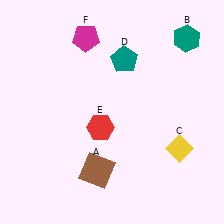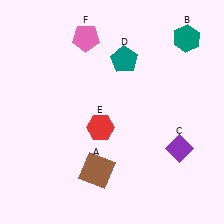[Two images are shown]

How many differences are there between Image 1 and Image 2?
There are 2 differences between the two images.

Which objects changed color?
C changed from yellow to purple. F changed from magenta to pink.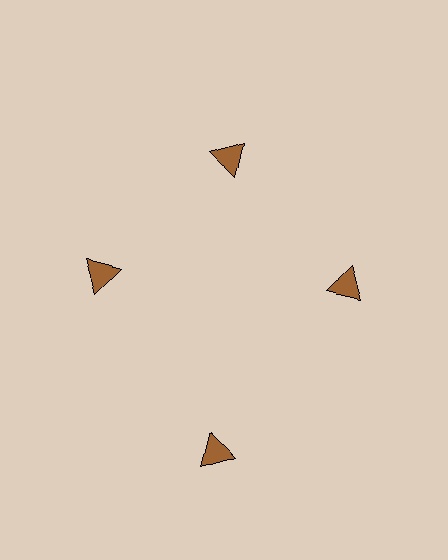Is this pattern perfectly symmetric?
No. The 4 brown triangles are arranged in a ring, but one element near the 6 o'clock position is pushed outward from the center, breaking the 4-fold rotational symmetry.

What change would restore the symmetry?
The symmetry would be restored by moving it inward, back onto the ring so that all 4 triangles sit at equal angles and equal distance from the center.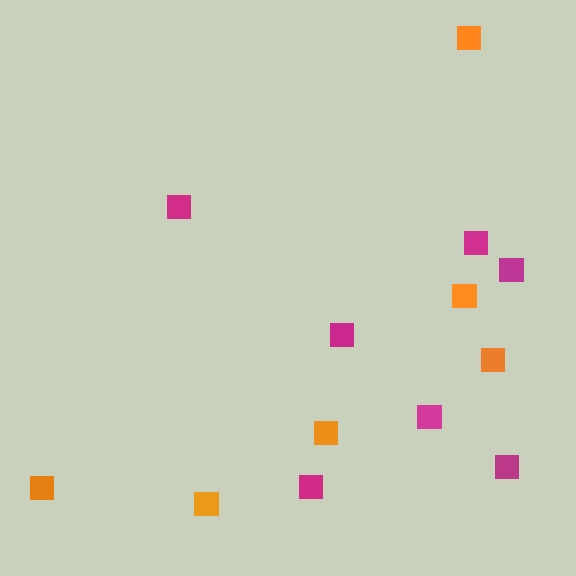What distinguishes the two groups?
There are 2 groups: one group of magenta squares (7) and one group of orange squares (6).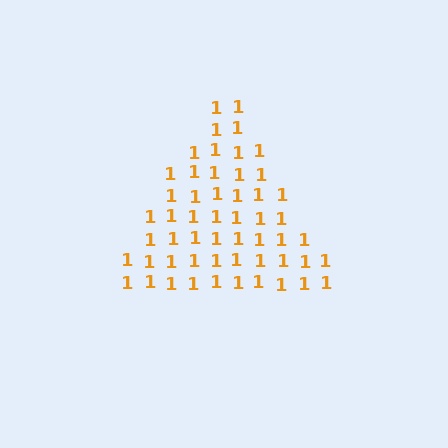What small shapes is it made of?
It is made of small digit 1's.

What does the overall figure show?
The overall figure shows a triangle.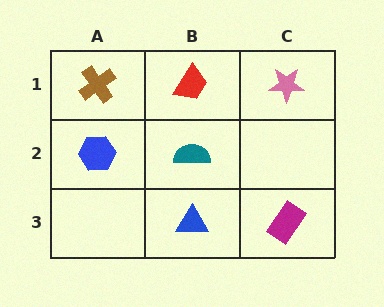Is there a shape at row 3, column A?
No, that cell is empty.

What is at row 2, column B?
A teal semicircle.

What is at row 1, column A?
A brown cross.